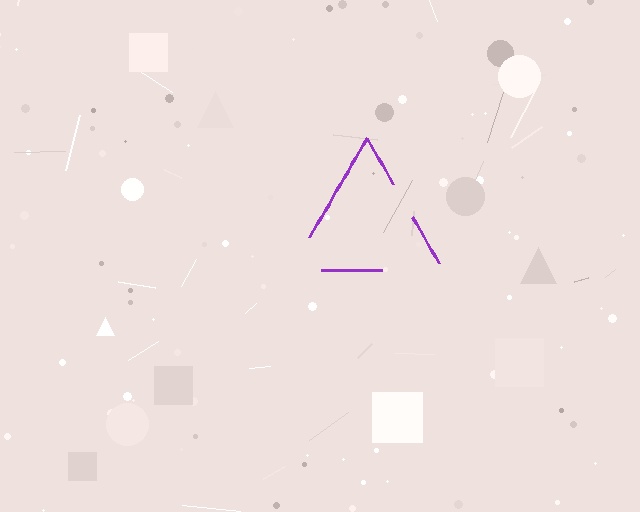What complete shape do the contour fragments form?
The contour fragments form a triangle.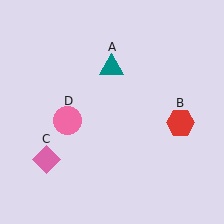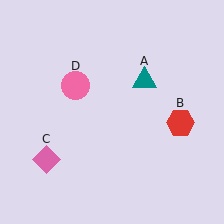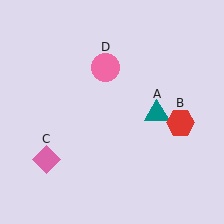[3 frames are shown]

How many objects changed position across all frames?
2 objects changed position: teal triangle (object A), pink circle (object D).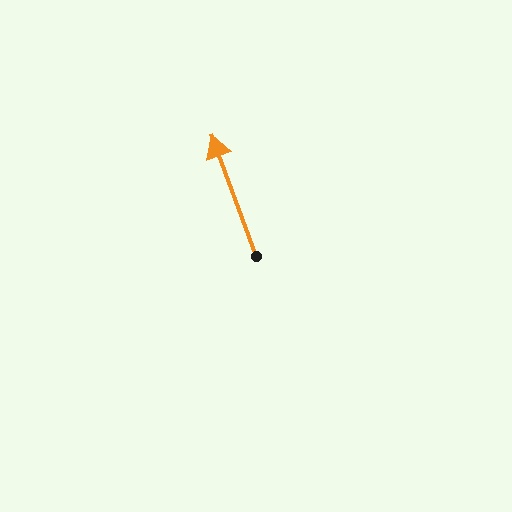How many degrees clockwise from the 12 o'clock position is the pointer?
Approximately 340 degrees.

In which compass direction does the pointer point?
North.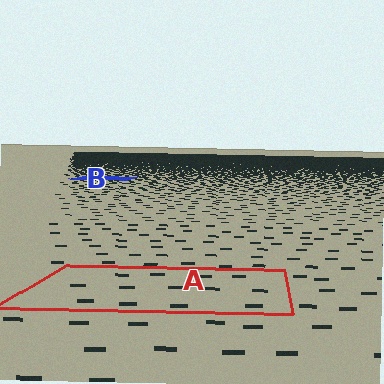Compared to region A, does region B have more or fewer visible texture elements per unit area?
Region B has more texture elements per unit area — they are packed more densely because it is farther away.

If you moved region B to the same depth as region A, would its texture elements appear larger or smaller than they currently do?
They would appear larger. At a closer depth, the same texture elements are projected at a bigger on-screen size.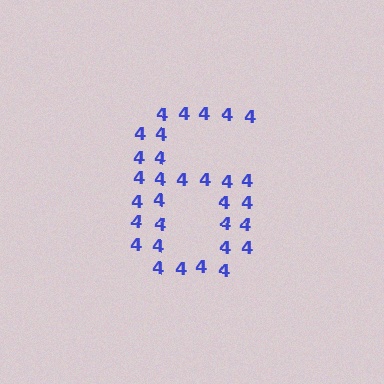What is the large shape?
The large shape is the digit 6.